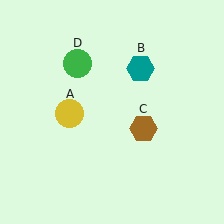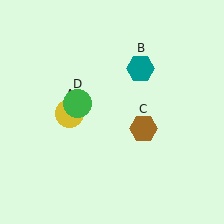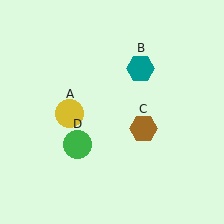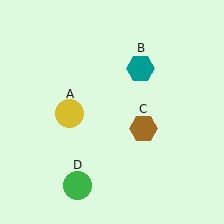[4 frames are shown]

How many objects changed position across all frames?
1 object changed position: green circle (object D).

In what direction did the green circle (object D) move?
The green circle (object D) moved down.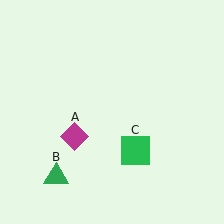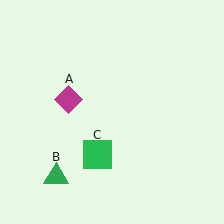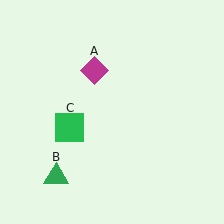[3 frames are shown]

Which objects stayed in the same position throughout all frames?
Green triangle (object B) remained stationary.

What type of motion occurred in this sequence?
The magenta diamond (object A), green square (object C) rotated clockwise around the center of the scene.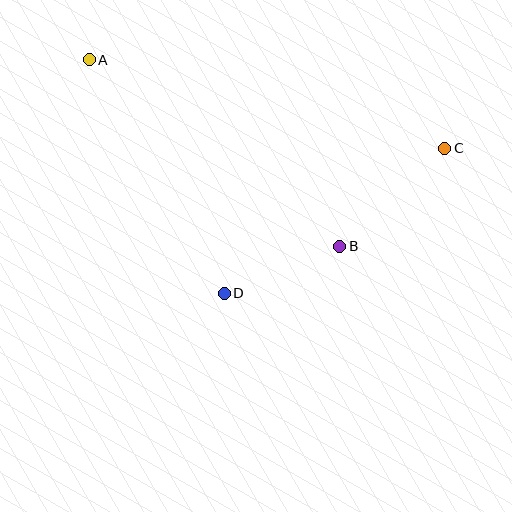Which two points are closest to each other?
Points B and D are closest to each other.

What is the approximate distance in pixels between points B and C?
The distance between B and C is approximately 144 pixels.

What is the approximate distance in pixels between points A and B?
The distance between A and B is approximately 312 pixels.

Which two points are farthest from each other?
Points A and C are farthest from each other.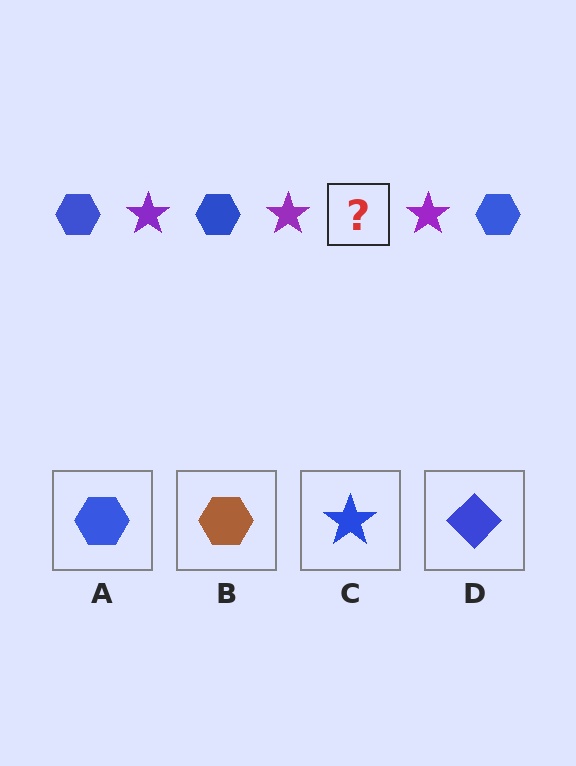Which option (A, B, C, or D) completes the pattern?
A.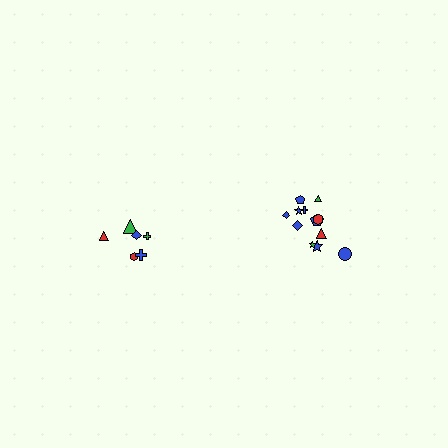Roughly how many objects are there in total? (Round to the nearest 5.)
Roughly 20 objects in total.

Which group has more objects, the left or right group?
The right group.